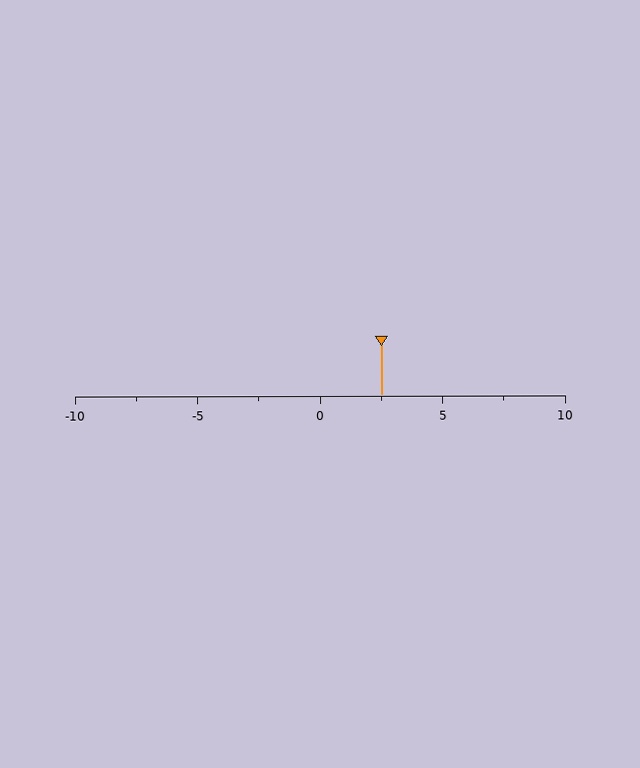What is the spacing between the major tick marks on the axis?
The major ticks are spaced 5 apart.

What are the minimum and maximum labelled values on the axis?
The axis runs from -10 to 10.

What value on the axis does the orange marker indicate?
The marker indicates approximately 2.5.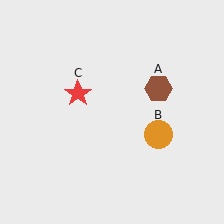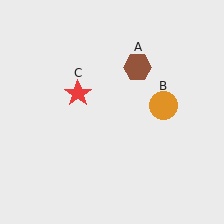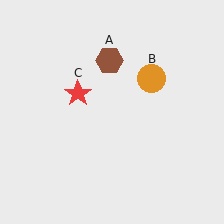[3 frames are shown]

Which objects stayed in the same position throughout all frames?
Red star (object C) remained stationary.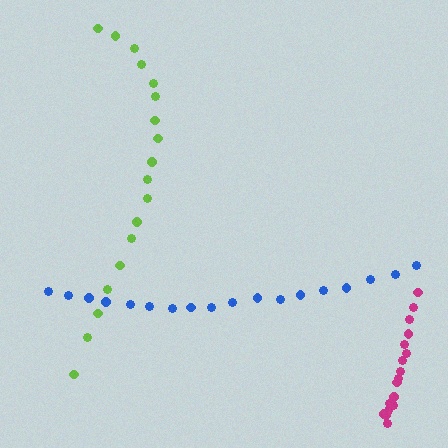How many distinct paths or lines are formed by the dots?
There are 3 distinct paths.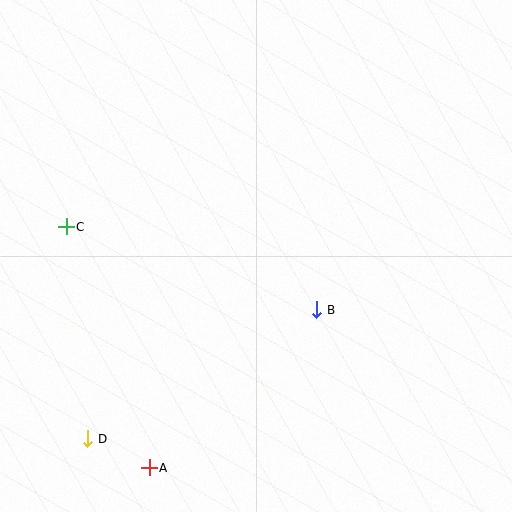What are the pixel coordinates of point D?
Point D is at (88, 439).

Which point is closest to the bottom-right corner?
Point B is closest to the bottom-right corner.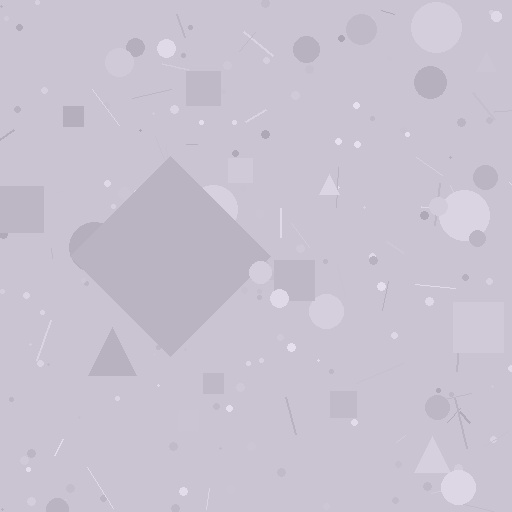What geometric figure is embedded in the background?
A diamond is embedded in the background.